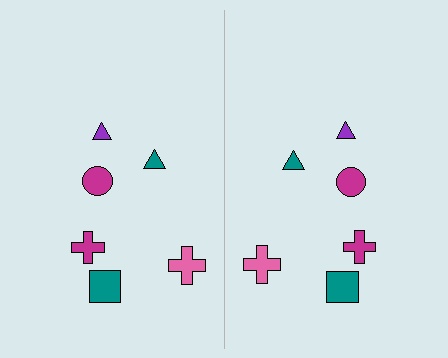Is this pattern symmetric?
Yes, this pattern has bilateral (reflection) symmetry.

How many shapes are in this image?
There are 12 shapes in this image.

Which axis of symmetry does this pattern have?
The pattern has a vertical axis of symmetry running through the center of the image.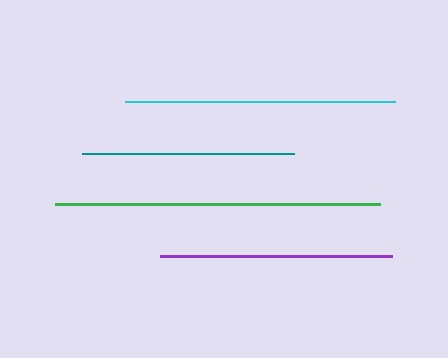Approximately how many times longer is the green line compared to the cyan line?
The green line is approximately 1.2 times the length of the cyan line.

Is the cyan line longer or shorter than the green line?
The green line is longer than the cyan line.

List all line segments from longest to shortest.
From longest to shortest: green, cyan, purple, teal.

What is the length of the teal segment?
The teal segment is approximately 212 pixels long.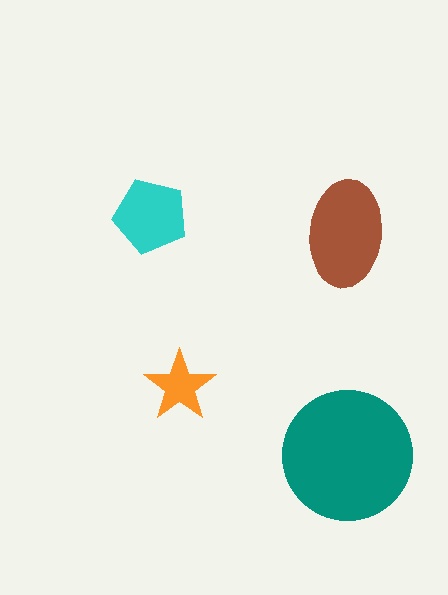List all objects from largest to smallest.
The teal circle, the brown ellipse, the cyan pentagon, the orange star.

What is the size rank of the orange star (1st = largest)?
4th.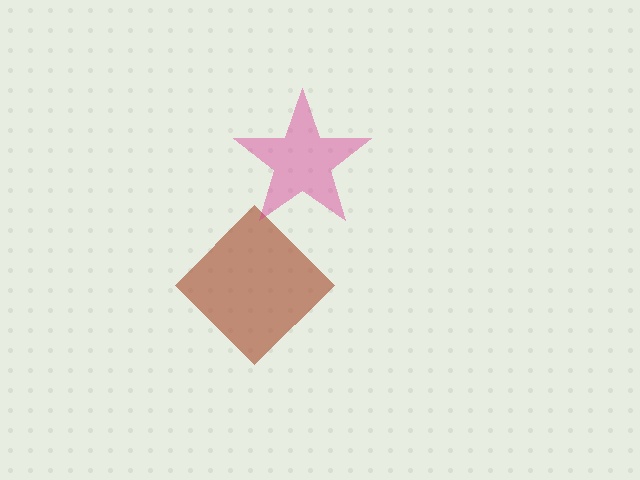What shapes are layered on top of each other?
The layered shapes are: a brown diamond, a magenta star.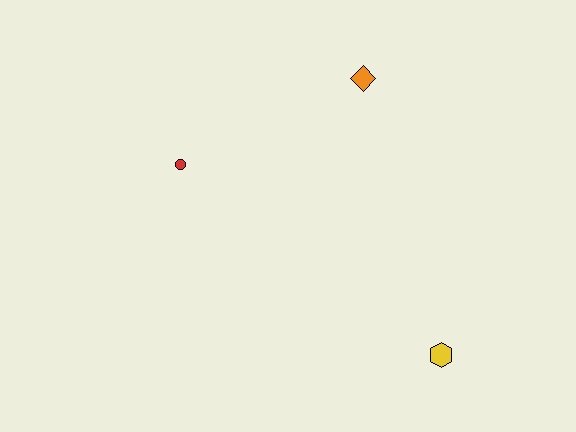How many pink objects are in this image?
There are no pink objects.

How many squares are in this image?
There are no squares.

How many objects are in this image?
There are 3 objects.